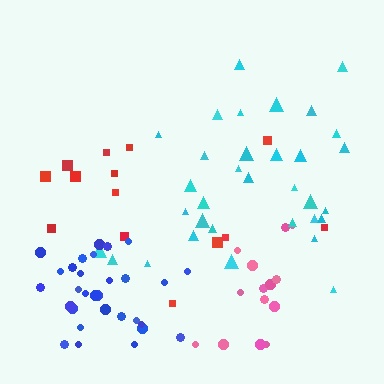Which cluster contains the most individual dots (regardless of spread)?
Cyan (33).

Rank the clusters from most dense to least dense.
blue, pink, cyan, red.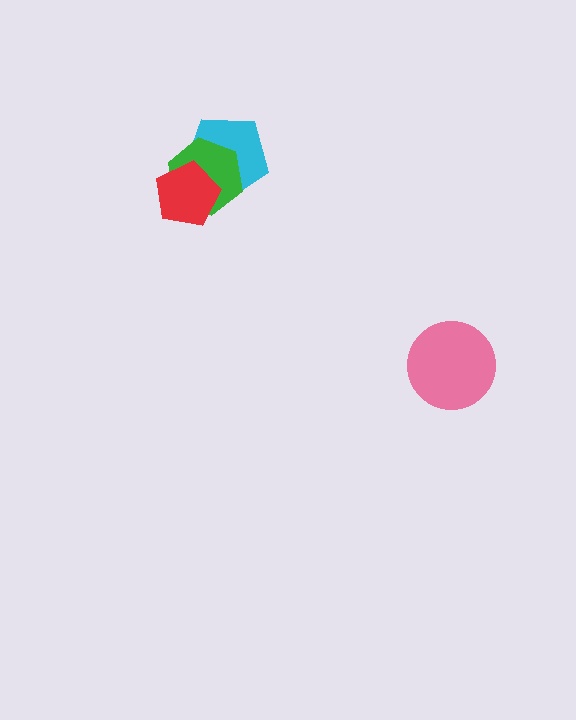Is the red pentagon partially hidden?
No, no other shape covers it.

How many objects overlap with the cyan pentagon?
2 objects overlap with the cyan pentagon.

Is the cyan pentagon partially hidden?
Yes, it is partially covered by another shape.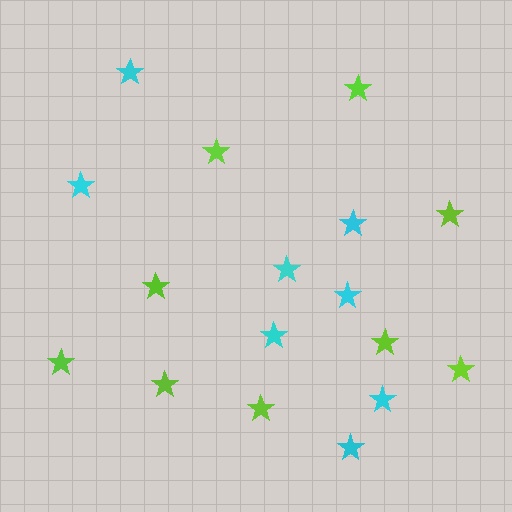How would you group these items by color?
There are 2 groups: one group of cyan stars (8) and one group of lime stars (9).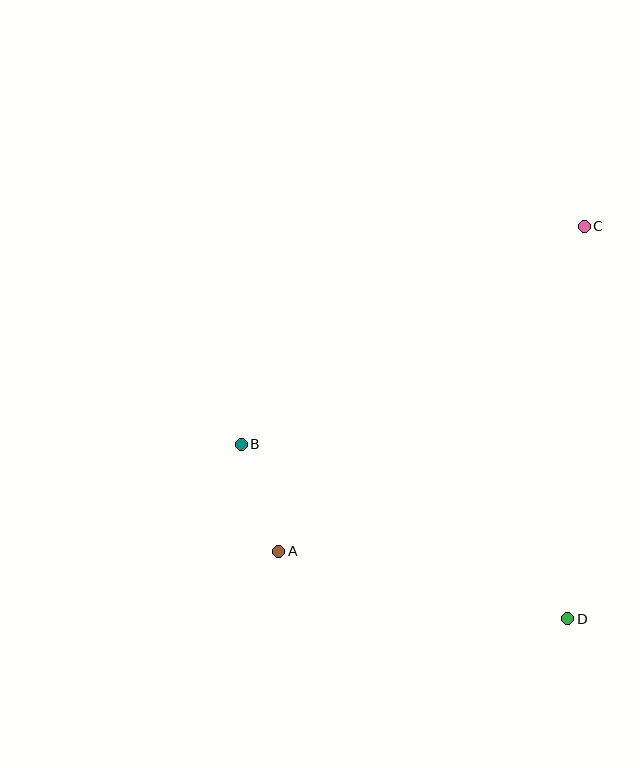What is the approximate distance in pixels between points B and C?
The distance between B and C is approximately 407 pixels.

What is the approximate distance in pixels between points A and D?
The distance between A and D is approximately 297 pixels.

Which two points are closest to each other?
Points A and B are closest to each other.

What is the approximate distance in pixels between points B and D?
The distance between B and D is approximately 370 pixels.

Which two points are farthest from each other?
Points A and C are farthest from each other.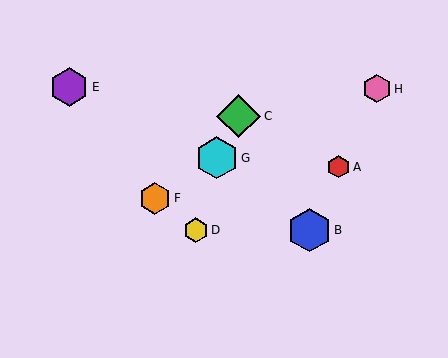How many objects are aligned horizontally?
2 objects (B, D) are aligned horizontally.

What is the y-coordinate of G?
Object G is at y≈158.